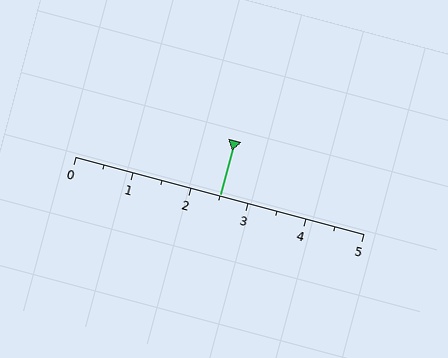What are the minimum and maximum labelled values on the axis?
The axis runs from 0 to 5.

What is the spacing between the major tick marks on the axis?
The major ticks are spaced 1 apart.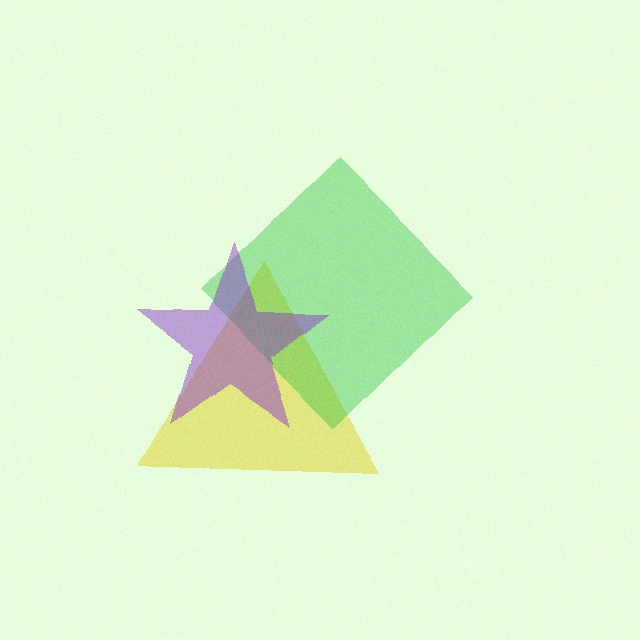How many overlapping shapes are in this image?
There are 3 overlapping shapes in the image.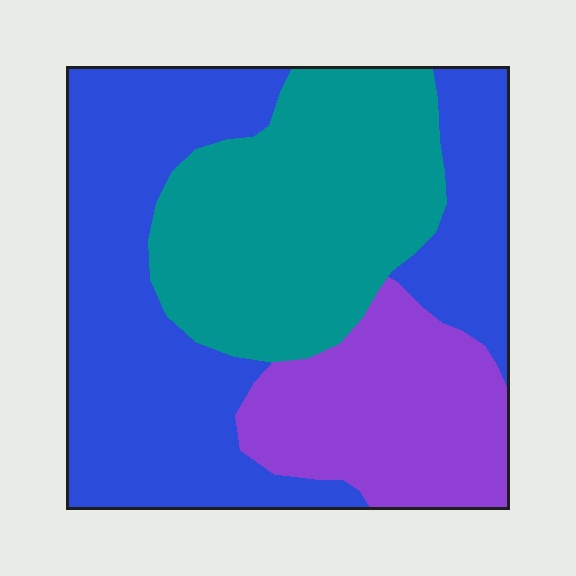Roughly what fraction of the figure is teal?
Teal covers about 30% of the figure.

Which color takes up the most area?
Blue, at roughly 45%.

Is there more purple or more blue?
Blue.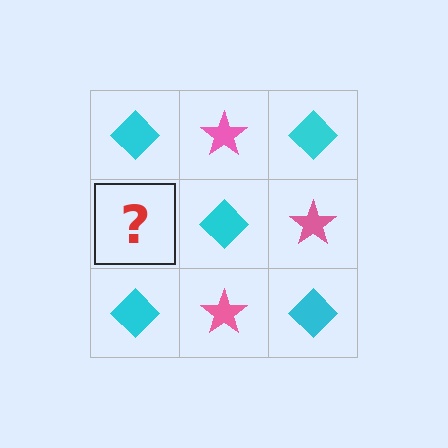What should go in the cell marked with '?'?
The missing cell should contain a pink star.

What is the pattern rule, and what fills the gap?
The rule is that it alternates cyan diamond and pink star in a checkerboard pattern. The gap should be filled with a pink star.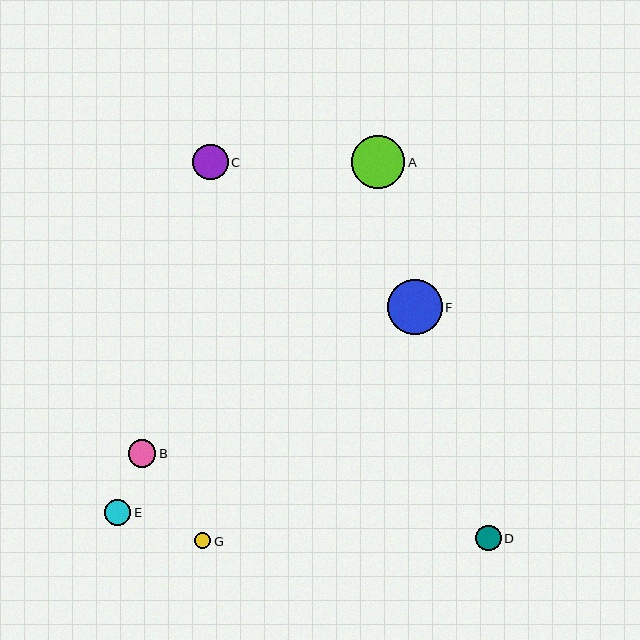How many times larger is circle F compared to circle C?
Circle F is approximately 1.6 times the size of circle C.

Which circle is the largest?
Circle F is the largest with a size of approximately 55 pixels.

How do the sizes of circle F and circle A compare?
Circle F and circle A are approximately the same size.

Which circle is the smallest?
Circle G is the smallest with a size of approximately 16 pixels.